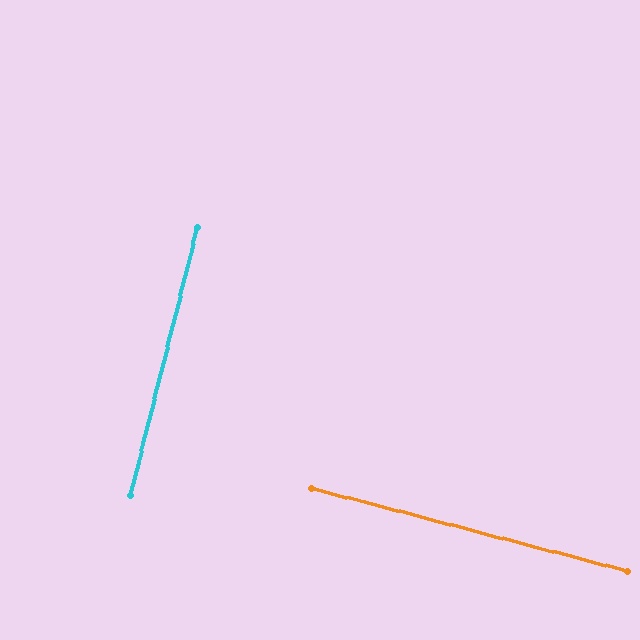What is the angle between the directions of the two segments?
Approximately 89 degrees.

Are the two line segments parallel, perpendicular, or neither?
Perpendicular — they meet at approximately 89°.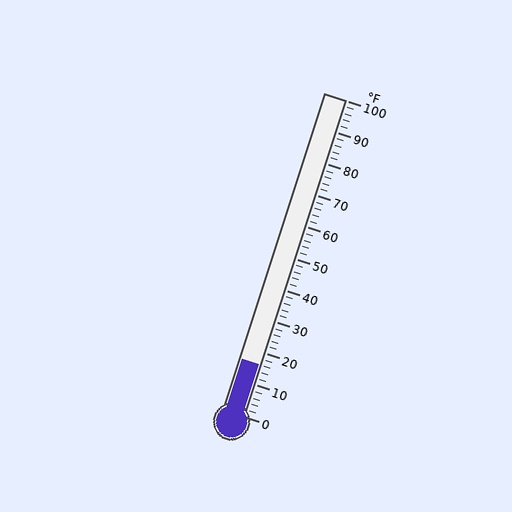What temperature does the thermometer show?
The thermometer shows approximately 16°F.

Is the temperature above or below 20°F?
The temperature is below 20°F.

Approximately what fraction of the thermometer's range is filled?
The thermometer is filled to approximately 15% of its range.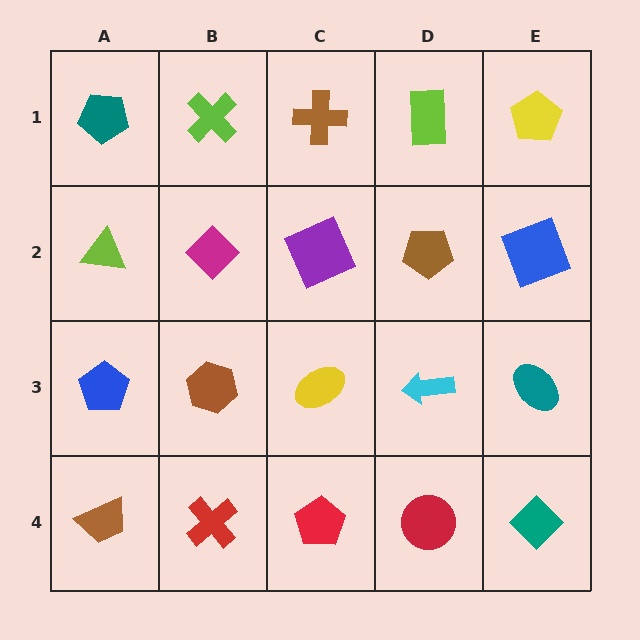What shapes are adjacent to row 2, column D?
A lime rectangle (row 1, column D), a cyan arrow (row 3, column D), a purple square (row 2, column C), a blue square (row 2, column E).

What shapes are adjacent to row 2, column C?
A brown cross (row 1, column C), a yellow ellipse (row 3, column C), a magenta diamond (row 2, column B), a brown pentagon (row 2, column D).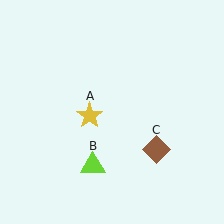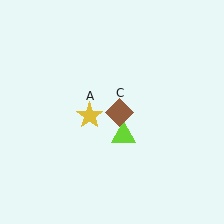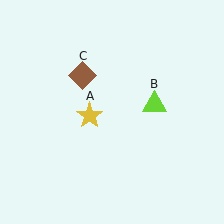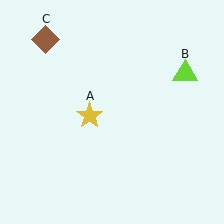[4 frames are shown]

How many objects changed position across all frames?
2 objects changed position: lime triangle (object B), brown diamond (object C).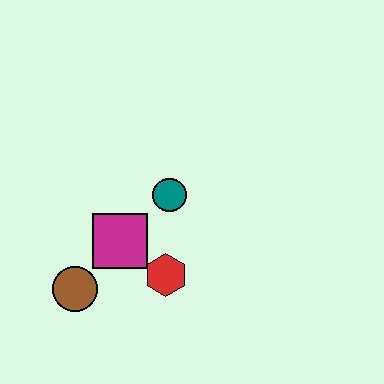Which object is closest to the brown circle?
The magenta square is closest to the brown circle.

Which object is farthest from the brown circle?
The teal circle is farthest from the brown circle.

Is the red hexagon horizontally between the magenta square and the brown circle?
No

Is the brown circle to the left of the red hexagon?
Yes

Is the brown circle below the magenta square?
Yes